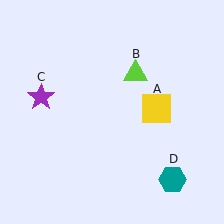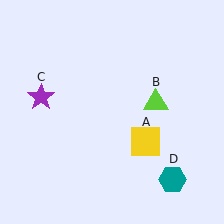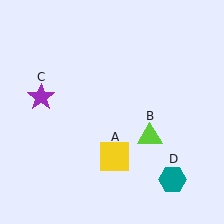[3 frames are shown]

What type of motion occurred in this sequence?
The yellow square (object A), lime triangle (object B) rotated clockwise around the center of the scene.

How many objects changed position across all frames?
2 objects changed position: yellow square (object A), lime triangle (object B).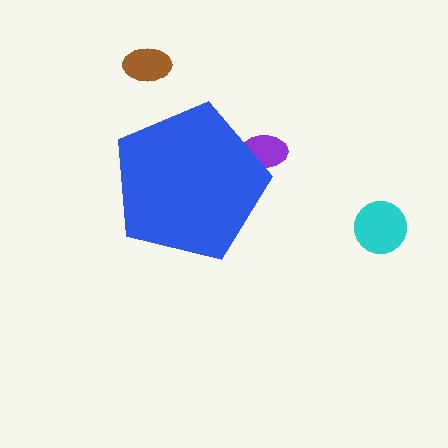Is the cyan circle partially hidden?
No, the cyan circle is fully visible.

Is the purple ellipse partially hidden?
Yes, the purple ellipse is partially hidden behind the blue pentagon.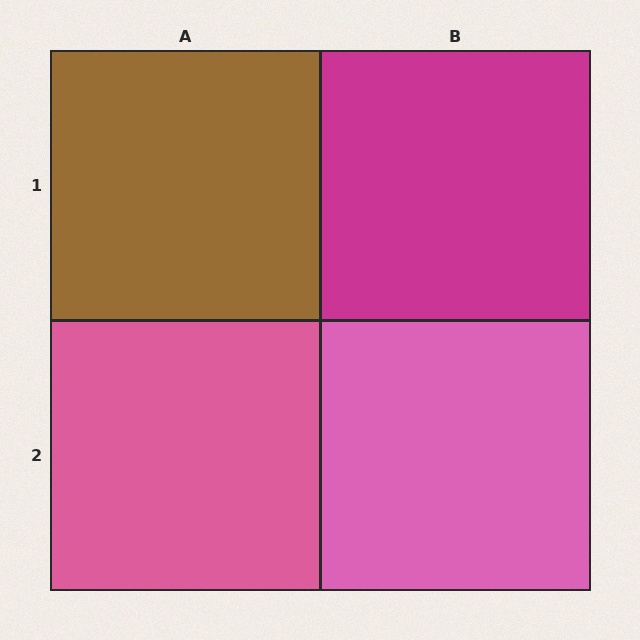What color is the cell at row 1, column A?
Brown.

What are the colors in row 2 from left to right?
Pink, pink.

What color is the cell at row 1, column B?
Magenta.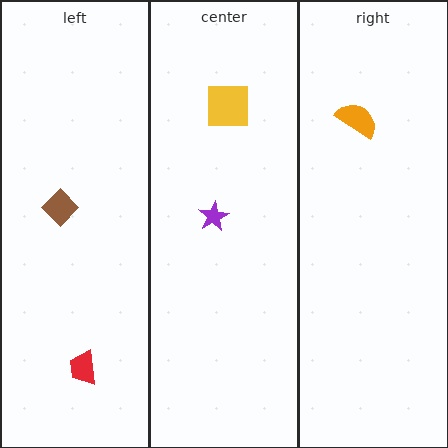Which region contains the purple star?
The center region.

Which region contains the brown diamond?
The left region.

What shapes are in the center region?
The yellow square, the purple star.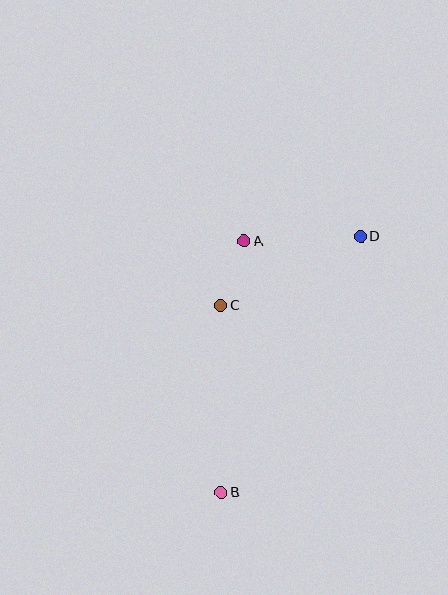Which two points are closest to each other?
Points A and C are closest to each other.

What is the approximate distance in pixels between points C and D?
The distance between C and D is approximately 156 pixels.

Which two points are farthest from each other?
Points B and D are farthest from each other.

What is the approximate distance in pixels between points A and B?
The distance between A and B is approximately 252 pixels.